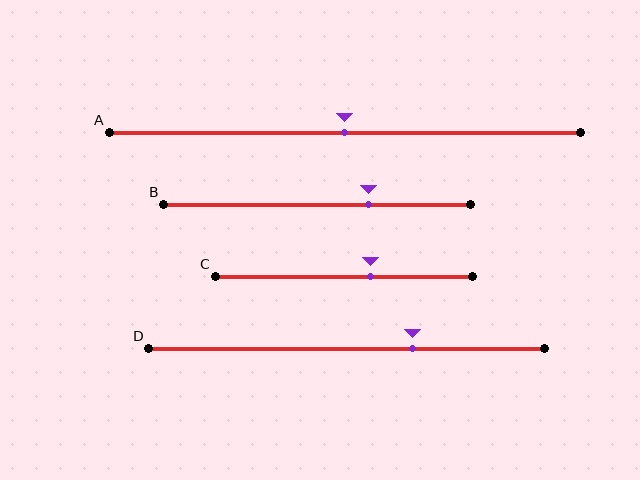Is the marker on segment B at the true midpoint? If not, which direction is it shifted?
No, the marker on segment B is shifted to the right by about 17% of the segment length.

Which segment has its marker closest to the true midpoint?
Segment A has its marker closest to the true midpoint.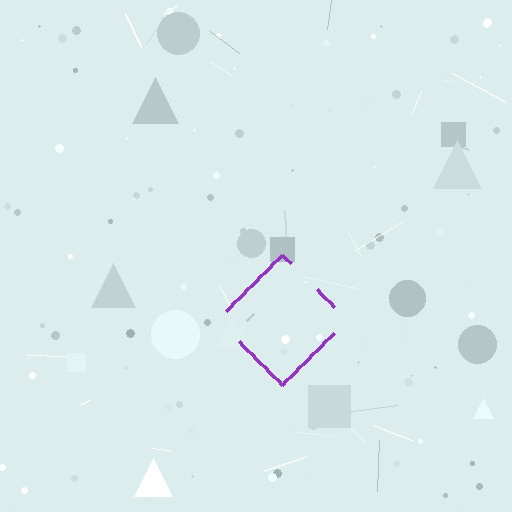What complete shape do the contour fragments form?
The contour fragments form a diamond.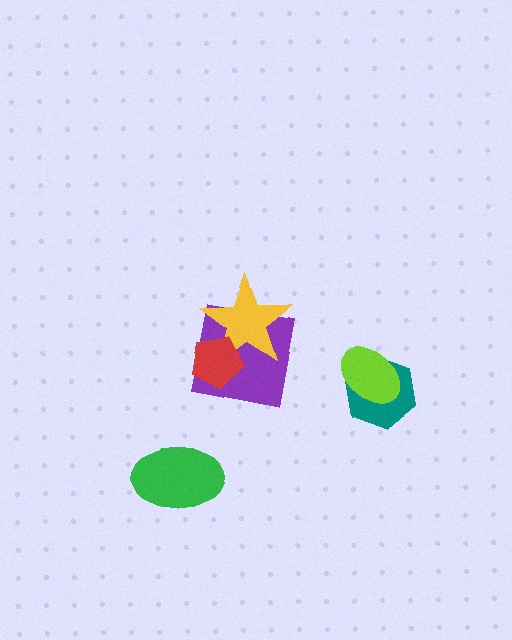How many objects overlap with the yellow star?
2 objects overlap with the yellow star.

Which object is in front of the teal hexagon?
The lime ellipse is in front of the teal hexagon.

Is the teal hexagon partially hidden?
Yes, it is partially covered by another shape.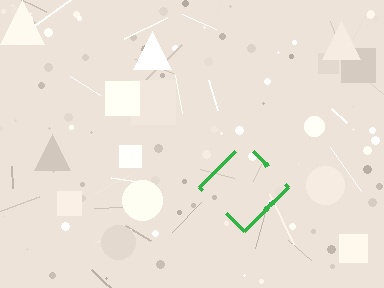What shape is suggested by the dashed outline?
The dashed outline suggests a diamond.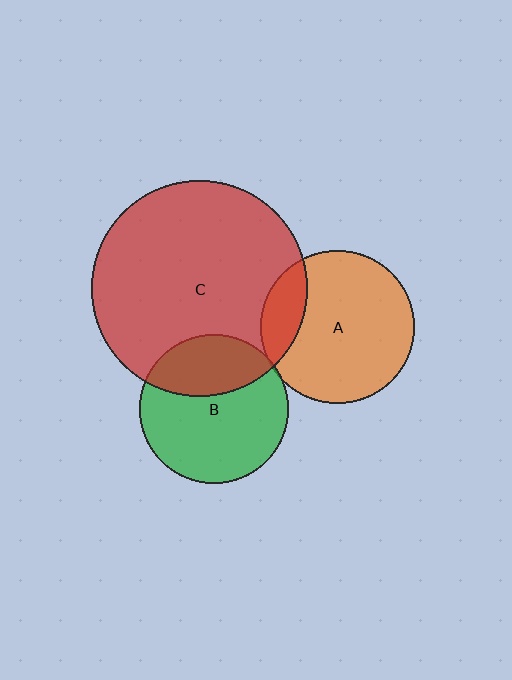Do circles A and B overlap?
Yes.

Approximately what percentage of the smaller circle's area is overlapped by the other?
Approximately 5%.